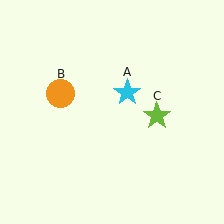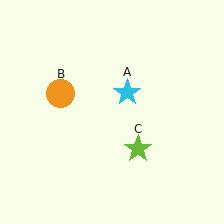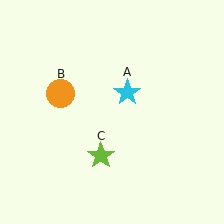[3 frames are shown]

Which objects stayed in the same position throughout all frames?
Cyan star (object A) and orange circle (object B) remained stationary.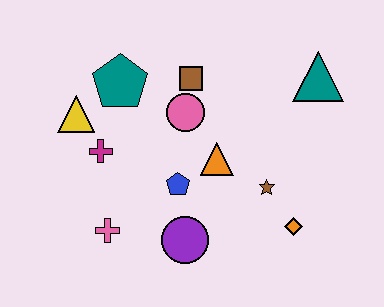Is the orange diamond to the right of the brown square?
Yes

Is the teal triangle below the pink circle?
No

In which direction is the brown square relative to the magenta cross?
The brown square is to the right of the magenta cross.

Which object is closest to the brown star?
The orange diamond is closest to the brown star.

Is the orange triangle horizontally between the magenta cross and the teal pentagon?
No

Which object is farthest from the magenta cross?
The teal triangle is farthest from the magenta cross.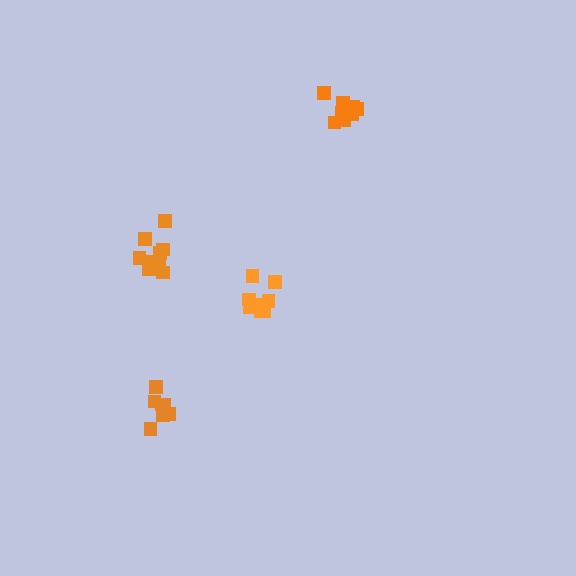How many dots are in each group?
Group 1: 8 dots, Group 2: 8 dots, Group 3: 9 dots, Group 4: 7 dots (32 total).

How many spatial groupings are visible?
There are 4 spatial groupings.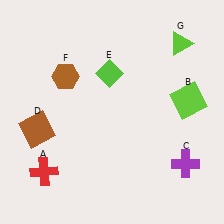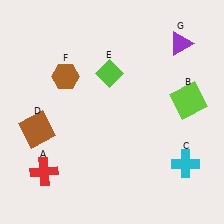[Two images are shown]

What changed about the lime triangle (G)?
In Image 1, G is lime. In Image 2, it changed to purple.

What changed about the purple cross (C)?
In Image 1, C is purple. In Image 2, it changed to cyan.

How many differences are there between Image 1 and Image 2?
There are 2 differences between the two images.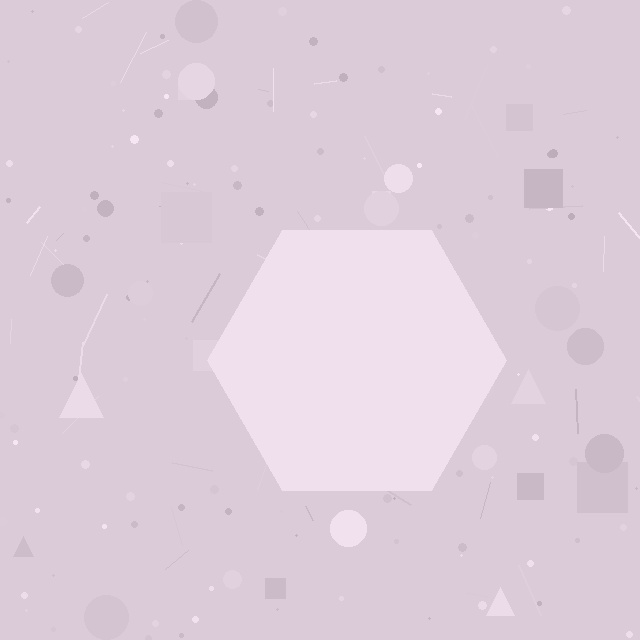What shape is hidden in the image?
A hexagon is hidden in the image.